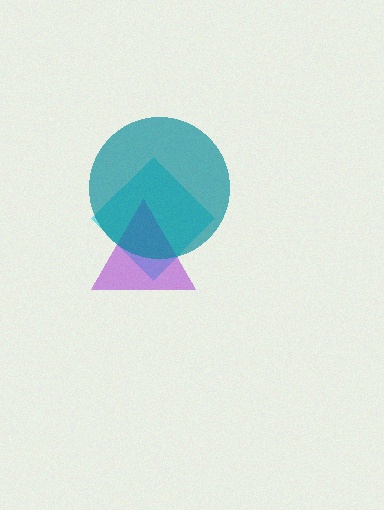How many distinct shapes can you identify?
There are 3 distinct shapes: a cyan diamond, a purple triangle, a teal circle.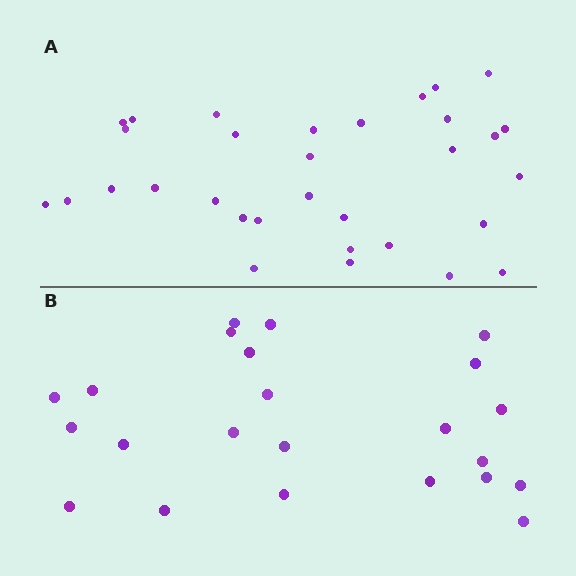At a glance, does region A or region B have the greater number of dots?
Region A (the top region) has more dots.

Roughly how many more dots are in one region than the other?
Region A has roughly 8 or so more dots than region B.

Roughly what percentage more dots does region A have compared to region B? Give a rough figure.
About 40% more.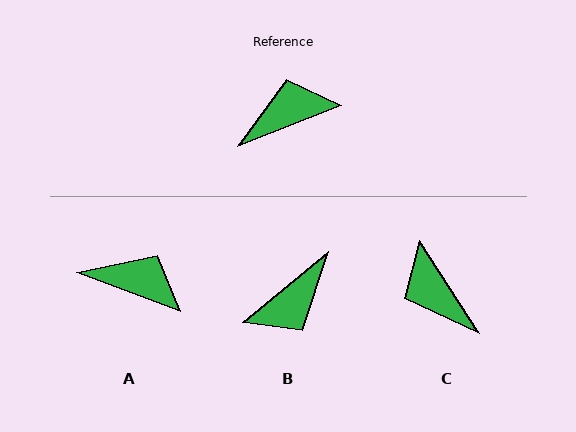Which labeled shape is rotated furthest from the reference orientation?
B, about 162 degrees away.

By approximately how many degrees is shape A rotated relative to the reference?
Approximately 42 degrees clockwise.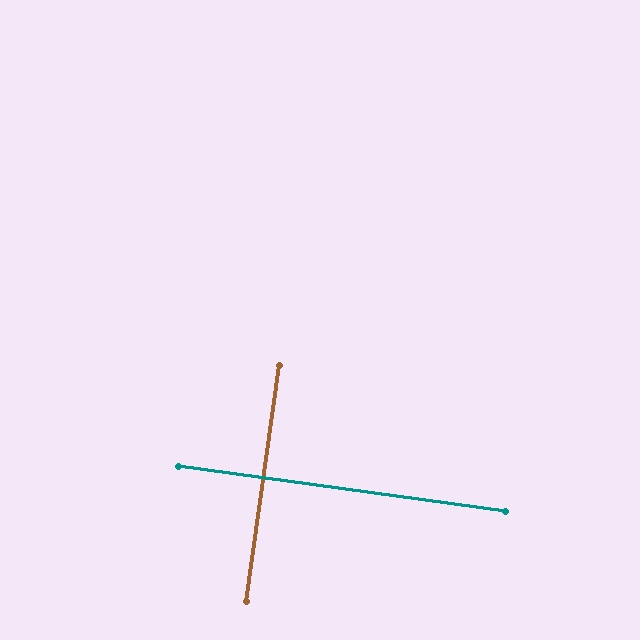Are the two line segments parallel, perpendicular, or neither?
Perpendicular — they meet at approximately 90°.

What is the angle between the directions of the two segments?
Approximately 90 degrees.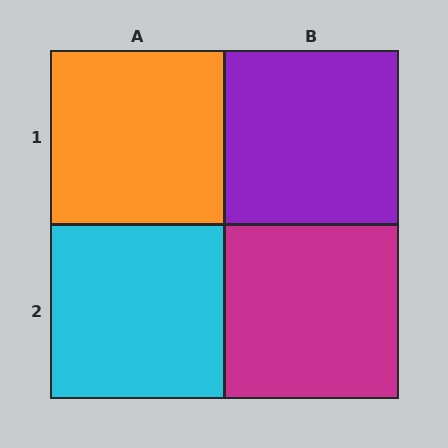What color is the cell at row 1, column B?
Purple.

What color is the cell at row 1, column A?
Orange.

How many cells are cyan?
1 cell is cyan.